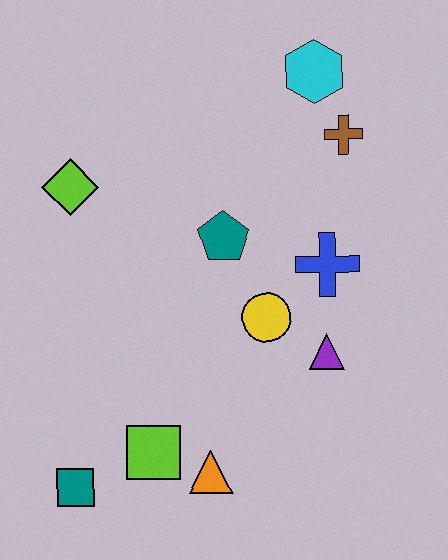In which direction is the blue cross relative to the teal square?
The blue cross is to the right of the teal square.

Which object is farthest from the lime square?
The cyan hexagon is farthest from the lime square.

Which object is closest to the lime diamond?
The teal pentagon is closest to the lime diamond.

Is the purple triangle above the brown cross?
No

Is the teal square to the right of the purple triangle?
No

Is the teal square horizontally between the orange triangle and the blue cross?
No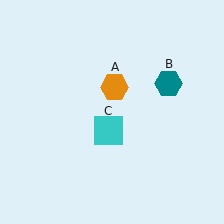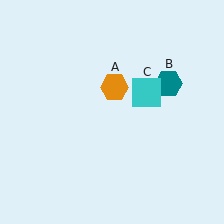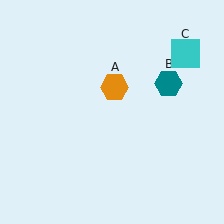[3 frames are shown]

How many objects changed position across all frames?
1 object changed position: cyan square (object C).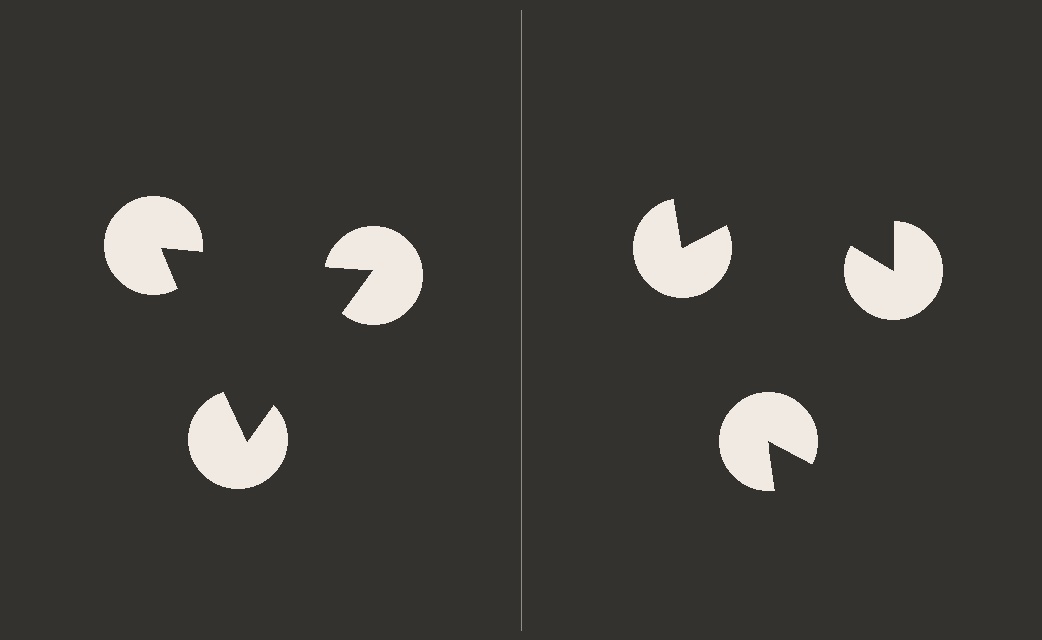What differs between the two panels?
The pac-man discs are positioned identically on both sides; only the wedge orientations differ. On the left they align to a triangle; on the right they are misaligned.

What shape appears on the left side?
An illusory triangle.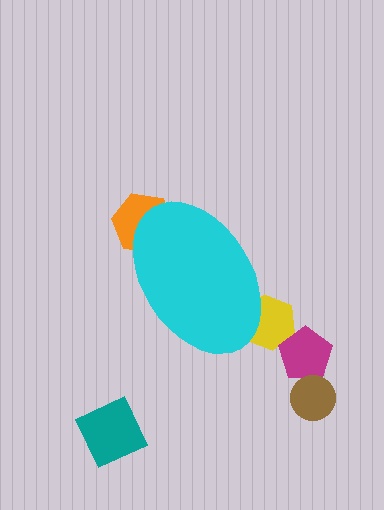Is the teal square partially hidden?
No, the teal square is fully visible.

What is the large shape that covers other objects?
A cyan ellipse.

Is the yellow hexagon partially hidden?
Yes, the yellow hexagon is partially hidden behind the cyan ellipse.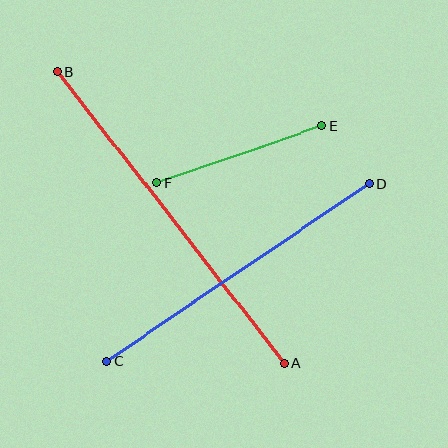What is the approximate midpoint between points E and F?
The midpoint is at approximately (239, 154) pixels.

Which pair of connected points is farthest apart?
Points A and B are farthest apart.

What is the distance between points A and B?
The distance is approximately 369 pixels.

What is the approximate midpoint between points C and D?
The midpoint is at approximately (238, 273) pixels.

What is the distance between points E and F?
The distance is approximately 176 pixels.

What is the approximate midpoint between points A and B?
The midpoint is at approximately (171, 217) pixels.